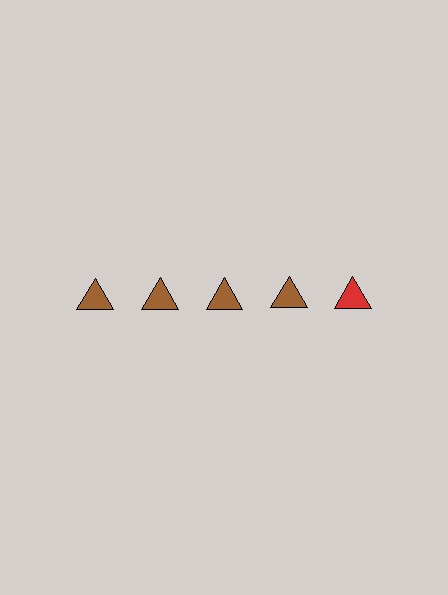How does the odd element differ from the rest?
It has a different color: red instead of brown.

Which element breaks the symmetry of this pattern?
The red triangle in the top row, rightmost column breaks the symmetry. All other shapes are brown triangles.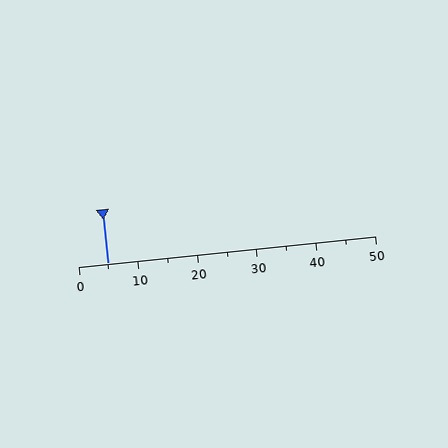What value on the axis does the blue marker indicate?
The marker indicates approximately 5.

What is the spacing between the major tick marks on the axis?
The major ticks are spaced 10 apart.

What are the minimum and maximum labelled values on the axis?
The axis runs from 0 to 50.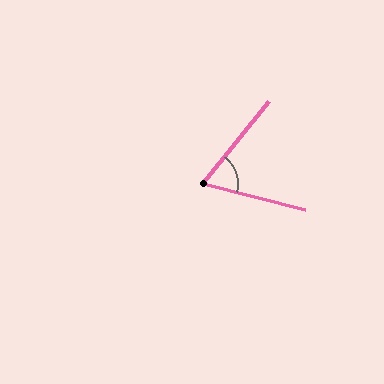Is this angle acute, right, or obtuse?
It is acute.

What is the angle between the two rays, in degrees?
Approximately 65 degrees.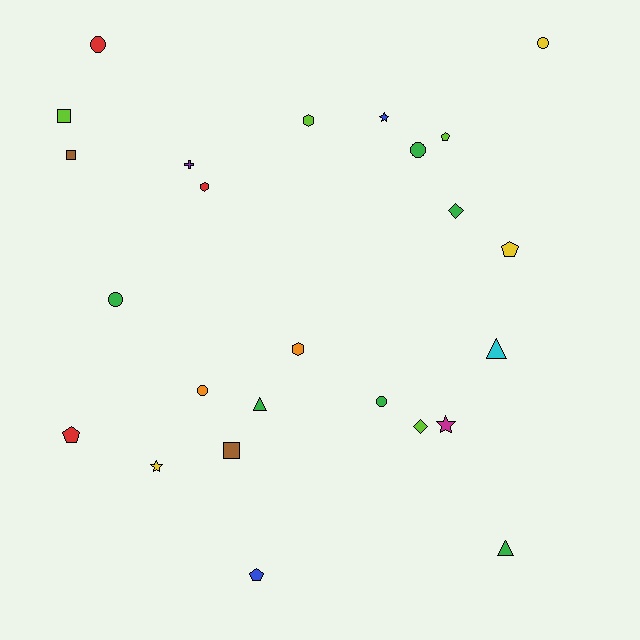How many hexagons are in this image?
There are 3 hexagons.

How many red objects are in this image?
There are 3 red objects.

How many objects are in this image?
There are 25 objects.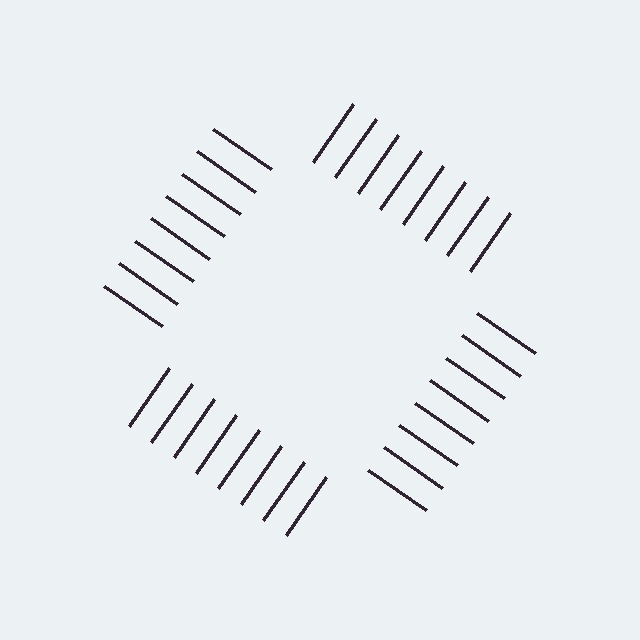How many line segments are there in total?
32 — 8 along each of the 4 edges.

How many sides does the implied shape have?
4 sides — the line-ends trace a square.